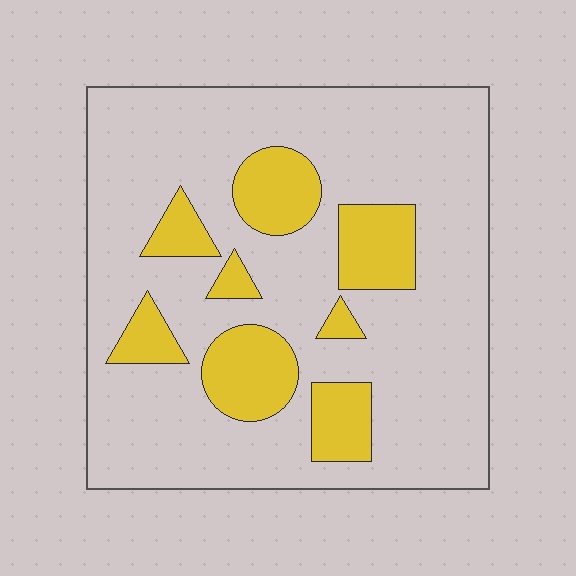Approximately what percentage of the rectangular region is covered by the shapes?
Approximately 20%.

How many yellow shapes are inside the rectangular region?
8.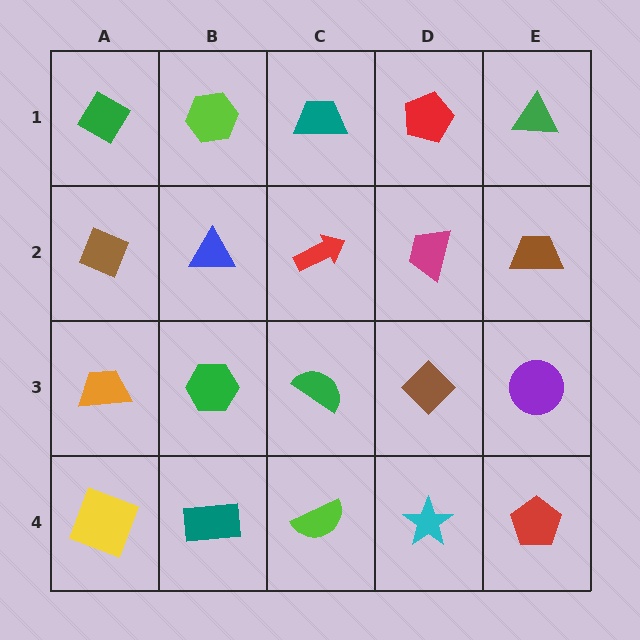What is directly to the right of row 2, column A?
A blue triangle.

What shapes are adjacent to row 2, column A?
A green diamond (row 1, column A), an orange trapezoid (row 3, column A), a blue triangle (row 2, column B).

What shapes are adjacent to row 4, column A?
An orange trapezoid (row 3, column A), a teal rectangle (row 4, column B).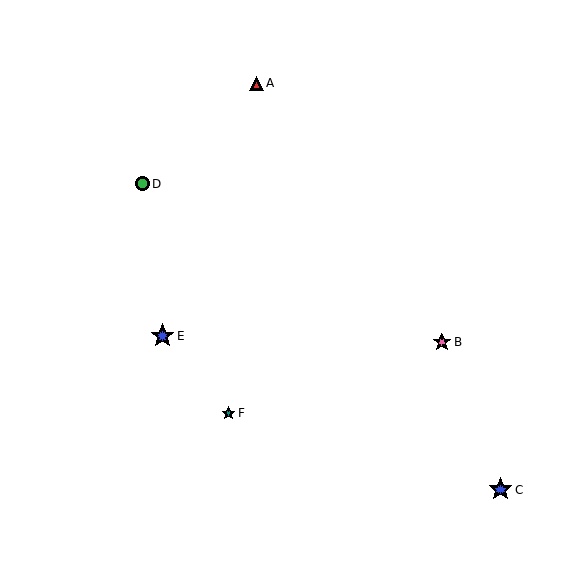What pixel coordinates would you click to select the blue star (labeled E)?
Click at (162, 336) to select the blue star E.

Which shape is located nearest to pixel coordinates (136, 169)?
The green circle (labeled D) at (143, 184) is nearest to that location.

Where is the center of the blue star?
The center of the blue star is at (162, 336).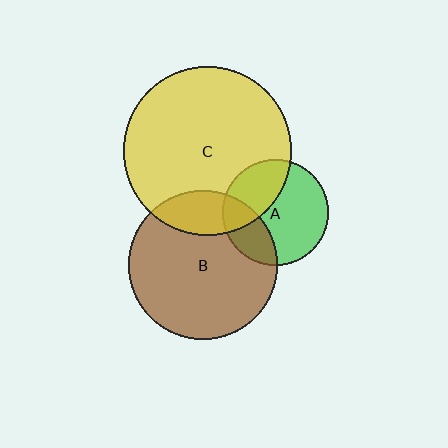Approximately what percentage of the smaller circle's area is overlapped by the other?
Approximately 25%.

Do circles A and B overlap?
Yes.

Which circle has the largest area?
Circle C (yellow).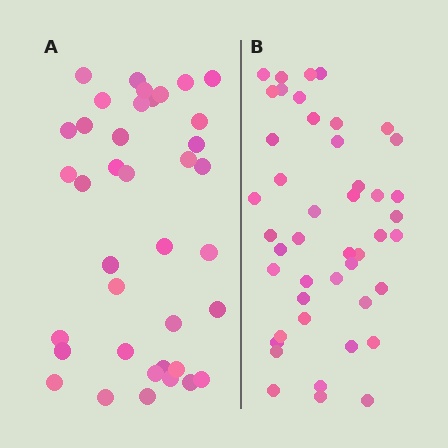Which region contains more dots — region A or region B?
Region B (the right region) has more dots.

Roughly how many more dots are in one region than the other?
Region B has roughly 8 or so more dots than region A.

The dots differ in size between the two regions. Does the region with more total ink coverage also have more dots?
No. Region A has more total ink coverage because its dots are larger, but region B actually contains more individual dots. Total area can be misleading — the number of items is what matters here.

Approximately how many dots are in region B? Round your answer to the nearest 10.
About 40 dots. (The exact count is 45, which rounds to 40.)